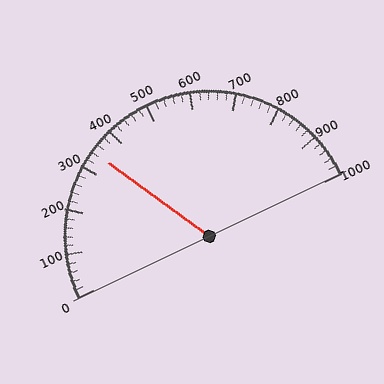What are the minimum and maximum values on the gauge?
The gauge ranges from 0 to 1000.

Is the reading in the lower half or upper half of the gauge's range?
The reading is in the lower half of the range (0 to 1000).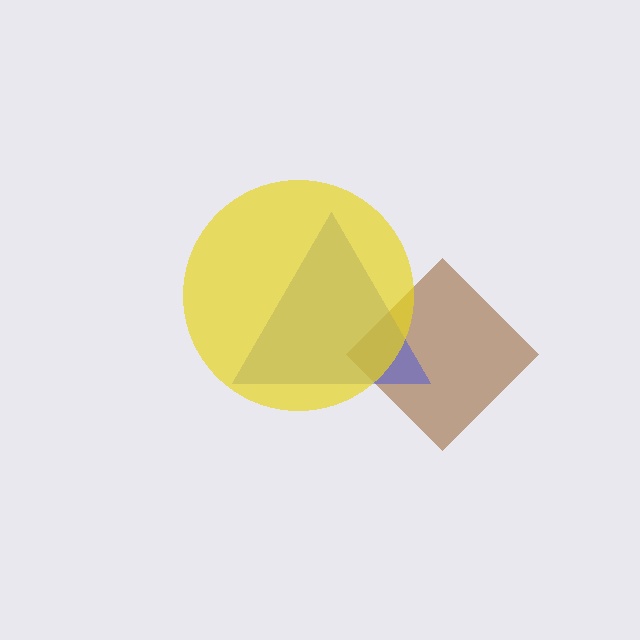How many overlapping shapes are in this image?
There are 3 overlapping shapes in the image.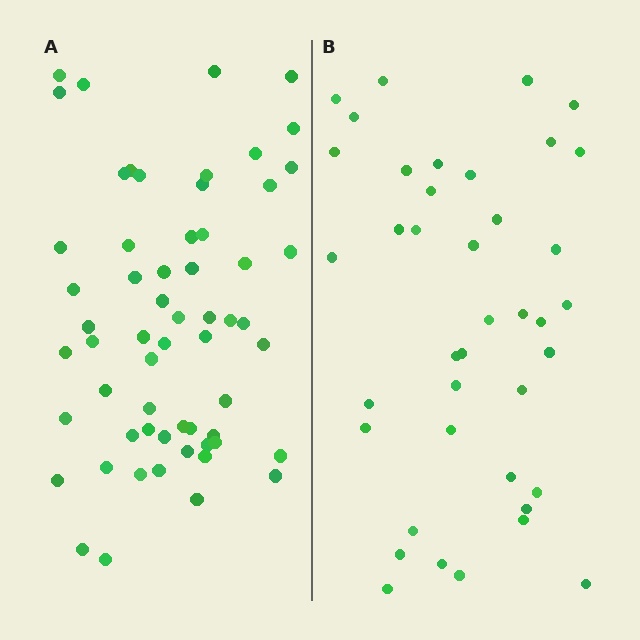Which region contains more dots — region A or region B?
Region A (the left region) has more dots.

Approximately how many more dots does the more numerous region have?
Region A has approximately 20 more dots than region B.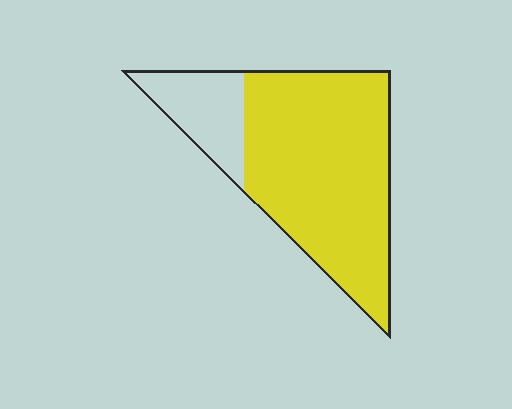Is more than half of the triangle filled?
Yes.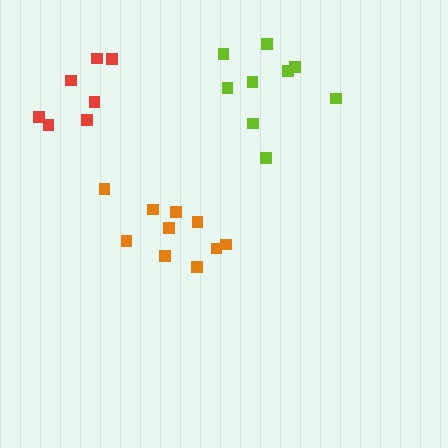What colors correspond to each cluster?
The clusters are colored: red, lime, orange.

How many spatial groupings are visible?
There are 3 spatial groupings.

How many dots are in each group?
Group 1: 7 dots, Group 2: 9 dots, Group 3: 10 dots (26 total).